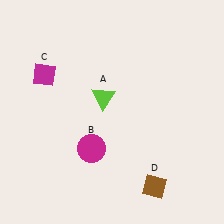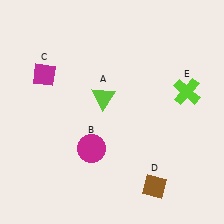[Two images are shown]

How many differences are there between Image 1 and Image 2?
There is 1 difference between the two images.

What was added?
A lime cross (E) was added in Image 2.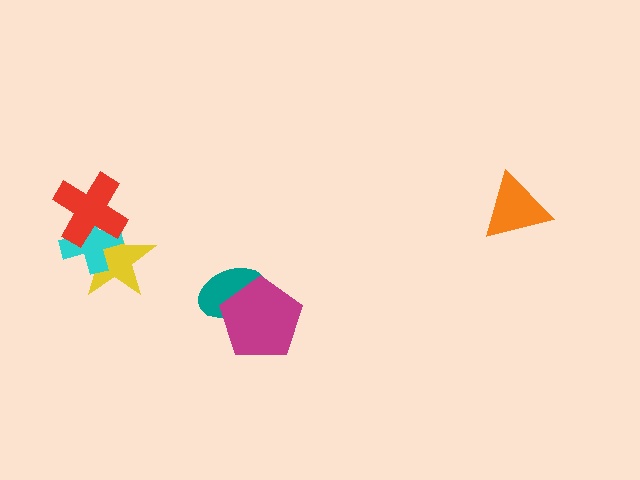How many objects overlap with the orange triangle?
0 objects overlap with the orange triangle.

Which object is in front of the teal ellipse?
The magenta pentagon is in front of the teal ellipse.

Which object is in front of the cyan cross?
The red cross is in front of the cyan cross.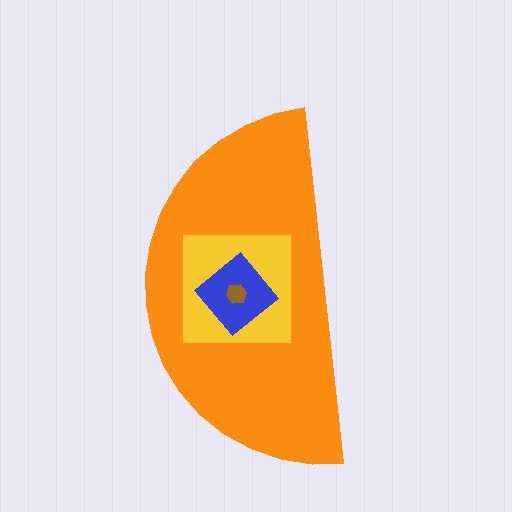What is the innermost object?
The brown hexagon.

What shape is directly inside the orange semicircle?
The yellow square.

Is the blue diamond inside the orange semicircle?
Yes.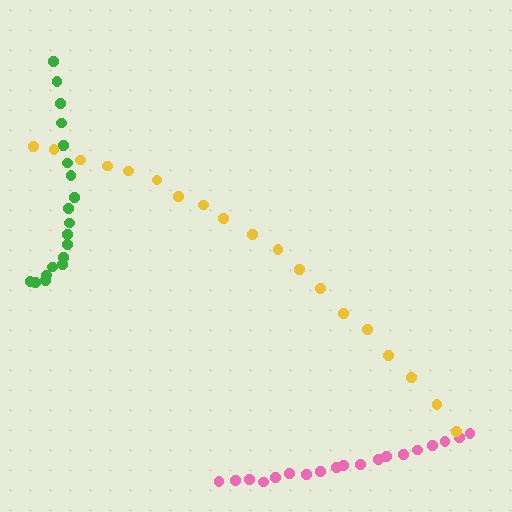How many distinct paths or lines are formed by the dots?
There are 3 distinct paths.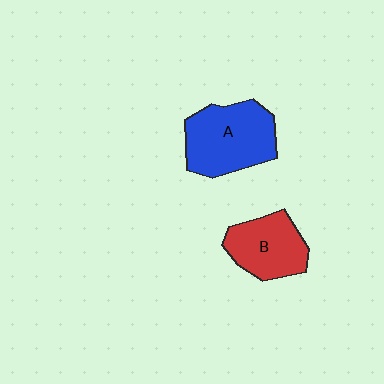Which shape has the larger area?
Shape A (blue).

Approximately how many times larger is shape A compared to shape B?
Approximately 1.3 times.